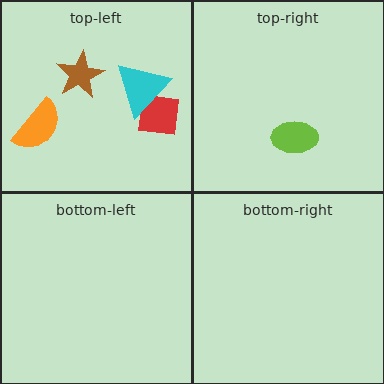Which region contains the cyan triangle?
The top-left region.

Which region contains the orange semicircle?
The top-left region.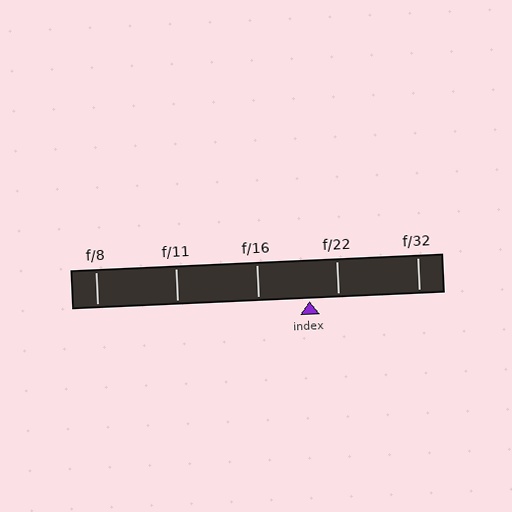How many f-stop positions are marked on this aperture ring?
There are 5 f-stop positions marked.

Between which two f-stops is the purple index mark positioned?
The index mark is between f/16 and f/22.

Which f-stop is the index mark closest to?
The index mark is closest to f/22.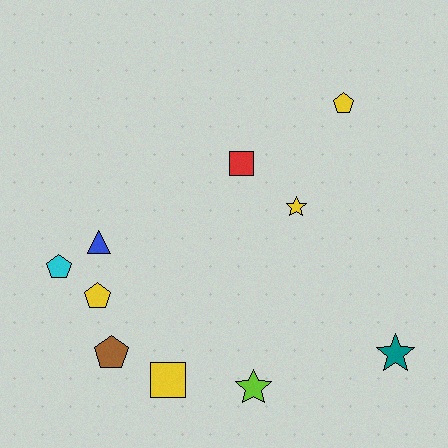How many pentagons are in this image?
There are 4 pentagons.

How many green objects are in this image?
There are no green objects.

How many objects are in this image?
There are 10 objects.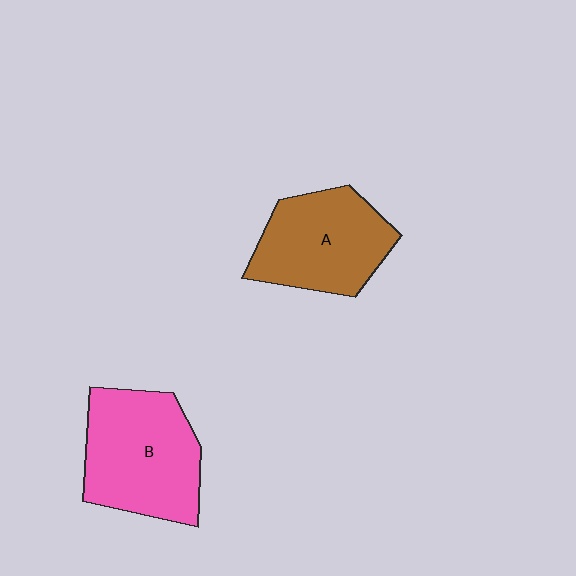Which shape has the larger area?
Shape B (pink).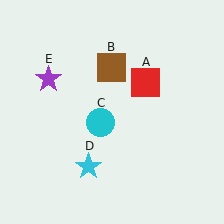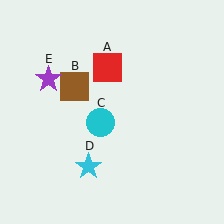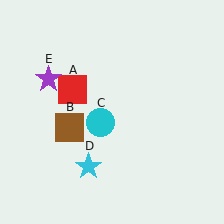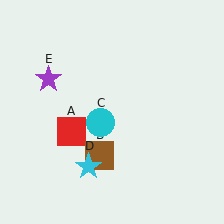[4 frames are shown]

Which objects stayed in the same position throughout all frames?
Cyan circle (object C) and cyan star (object D) and purple star (object E) remained stationary.